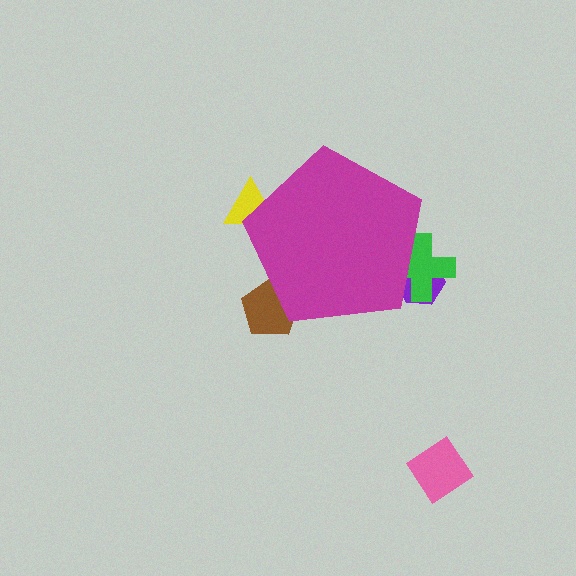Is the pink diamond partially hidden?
No, the pink diamond is fully visible.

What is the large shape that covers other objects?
A magenta pentagon.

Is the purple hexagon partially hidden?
Yes, the purple hexagon is partially hidden behind the magenta pentagon.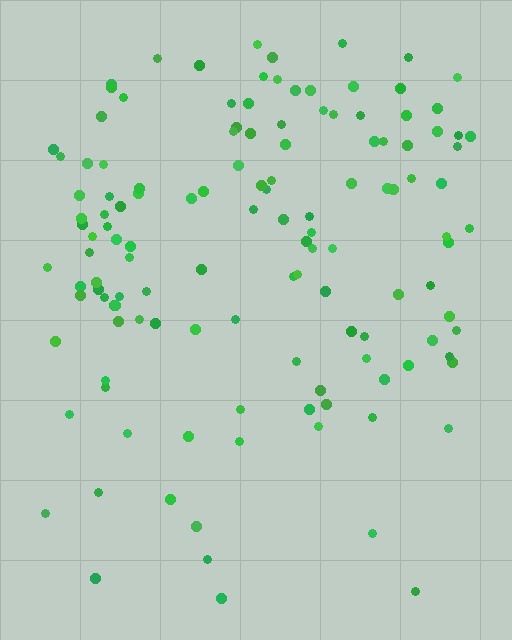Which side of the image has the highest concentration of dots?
The top.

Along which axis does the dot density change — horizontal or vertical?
Vertical.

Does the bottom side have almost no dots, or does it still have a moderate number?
Still a moderate number, just noticeably fewer than the top.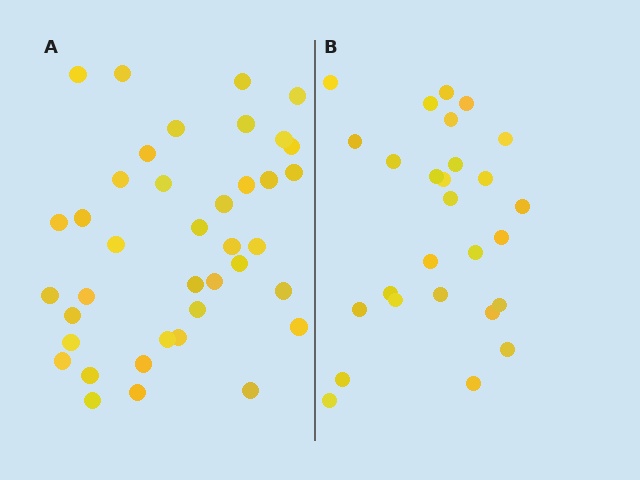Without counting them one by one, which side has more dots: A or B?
Region A (the left region) has more dots.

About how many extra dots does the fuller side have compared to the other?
Region A has roughly 12 or so more dots than region B.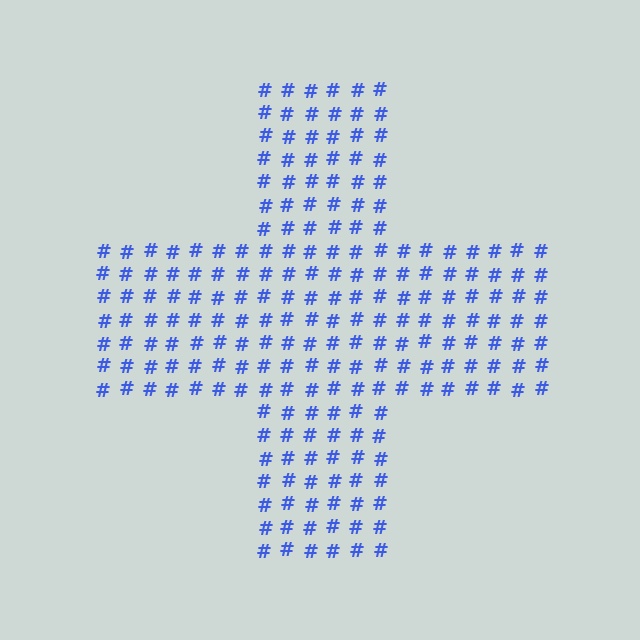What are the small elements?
The small elements are hash symbols.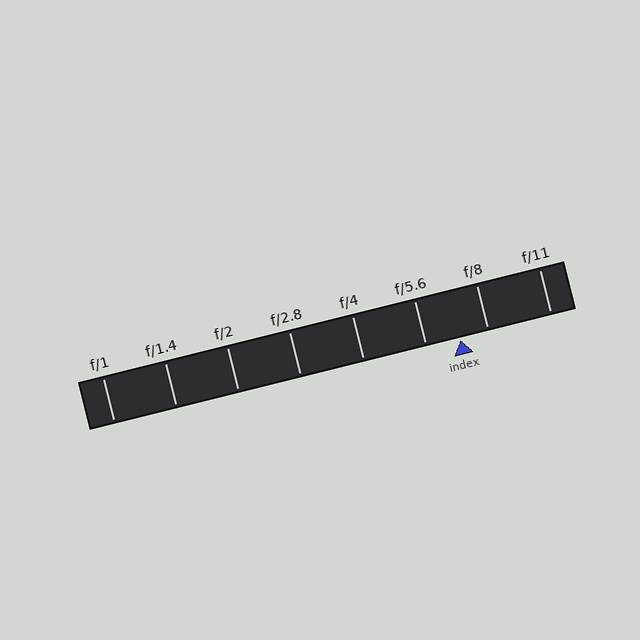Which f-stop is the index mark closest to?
The index mark is closest to f/8.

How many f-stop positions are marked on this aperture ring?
There are 8 f-stop positions marked.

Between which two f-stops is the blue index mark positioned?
The index mark is between f/5.6 and f/8.